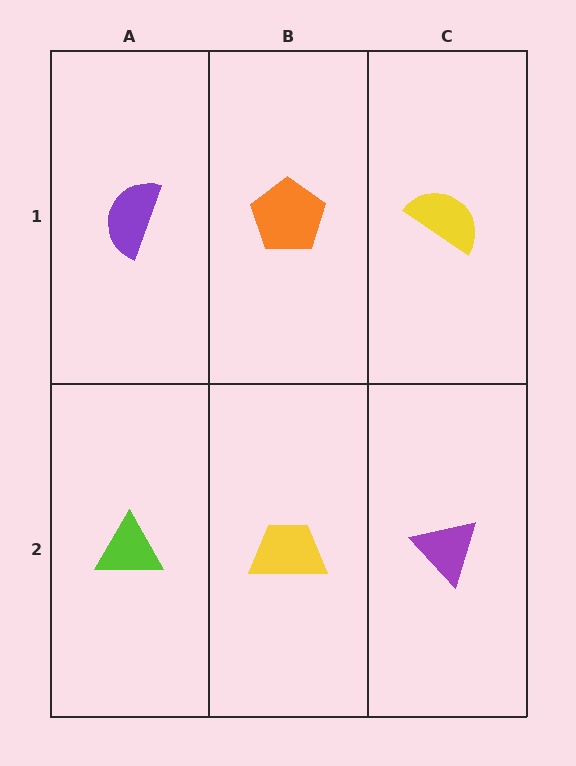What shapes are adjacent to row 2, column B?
An orange pentagon (row 1, column B), a lime triangle (row 2, column A), a purple triangle (row 2, column C).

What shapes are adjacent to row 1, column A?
A lime triangle (row 2, column A), an orange pentagon (row 1, column B).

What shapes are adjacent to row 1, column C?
A purple triangle (row 2, column C), an orange pentagon (row 1, column B).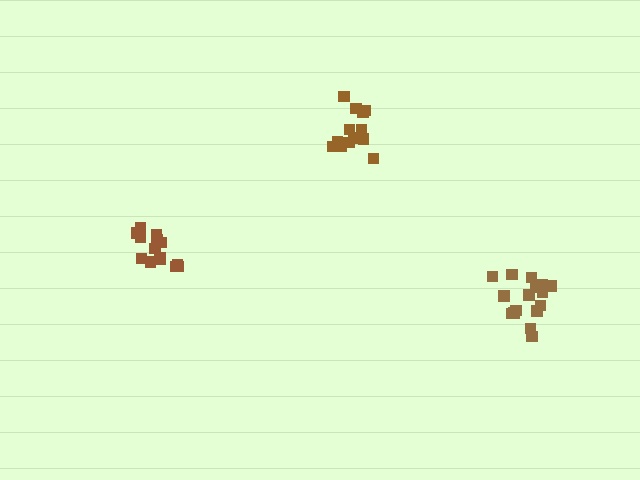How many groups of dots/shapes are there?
There are 3 groups.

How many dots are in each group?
Group 1: 14 dots, Group 2: 16 dots, Group 3: 13 dots (43 total).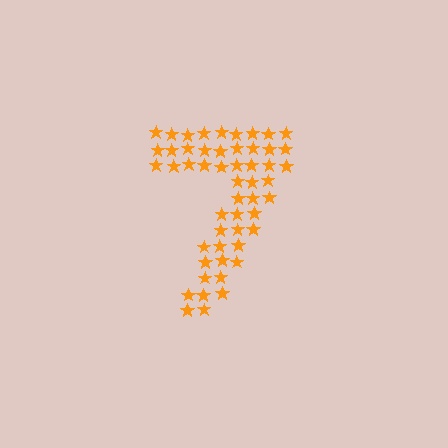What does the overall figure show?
The overall figure shows the digit 7.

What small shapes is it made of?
It is made of small stars.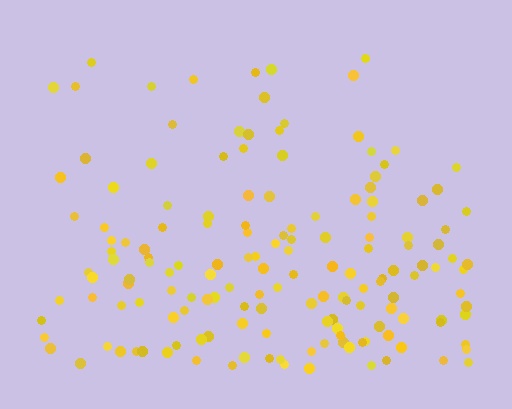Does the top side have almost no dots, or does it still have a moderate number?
Still a moderate number, just noticeably fewer than the bottom.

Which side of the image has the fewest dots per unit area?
The top.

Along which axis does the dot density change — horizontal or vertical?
Vertical.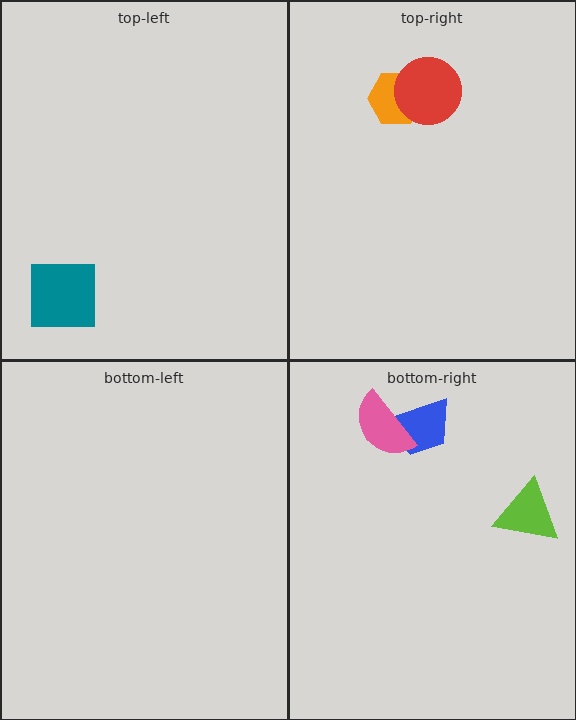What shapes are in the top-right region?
The orange hexagon, the red circle.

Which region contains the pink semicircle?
The bottom-right region.